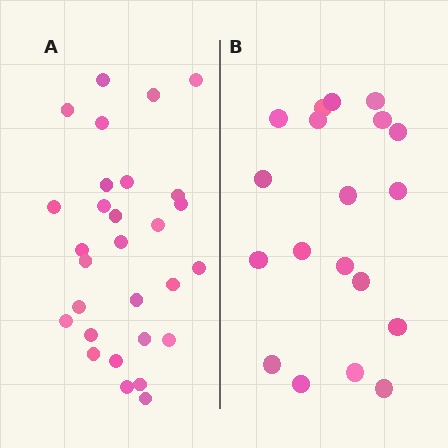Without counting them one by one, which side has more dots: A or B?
Region A (the left region) has more dots.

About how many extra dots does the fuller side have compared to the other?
Region A has roughly 10 or so more dots than region B.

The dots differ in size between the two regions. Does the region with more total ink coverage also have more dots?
No. Region B has more total ink coverage because its dots are larger, but region A actually contains more individual dots. Total area can be misleading — the number of items is what matters here.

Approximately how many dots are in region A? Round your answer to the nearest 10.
About 30 dots. (The exact count is 29, which rounds to 30.)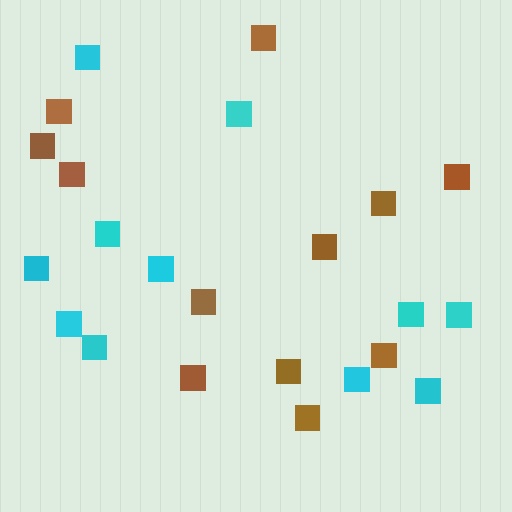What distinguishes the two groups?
There are 2 groups: one group of brown squares (12) and one group of cyan squares (11).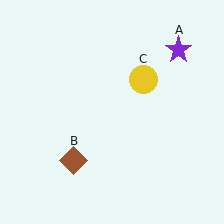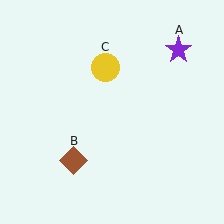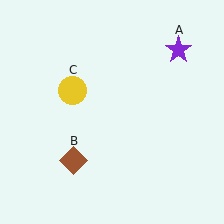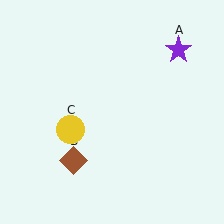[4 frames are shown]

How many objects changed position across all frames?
1 object changed position: yellow circle (object C).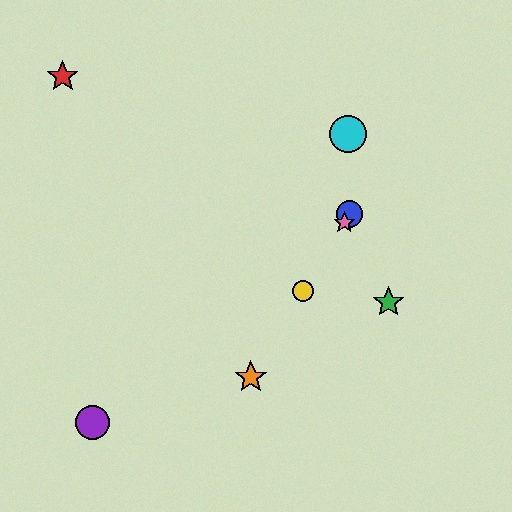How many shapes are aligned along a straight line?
4 shapes (the blue circle, the yellow circle, the orange star, the pink star) are aligned along a straight line.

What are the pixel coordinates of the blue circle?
The blue circle is at (349, 214).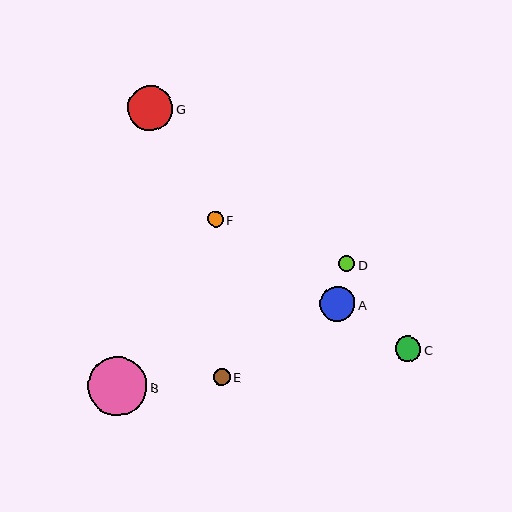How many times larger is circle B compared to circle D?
Circle B is approximately 3.7 times the size of circle D.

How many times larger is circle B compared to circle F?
Circle B is approximately 3.9 times the size of circle F.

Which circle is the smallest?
Circle F is the smallest with a size of approximately 15 pixels.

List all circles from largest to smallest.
From largest to smallest: B, G, A, C, E, D, F.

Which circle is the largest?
Circle B is the largest with a size of approximately 60 pixels.